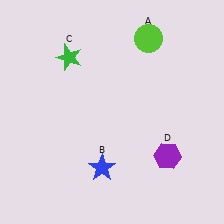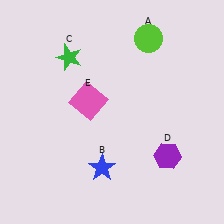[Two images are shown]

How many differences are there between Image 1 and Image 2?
There is 1 difference between the two images.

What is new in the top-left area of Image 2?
A pink square (E) was added in the top-left area of Image 2.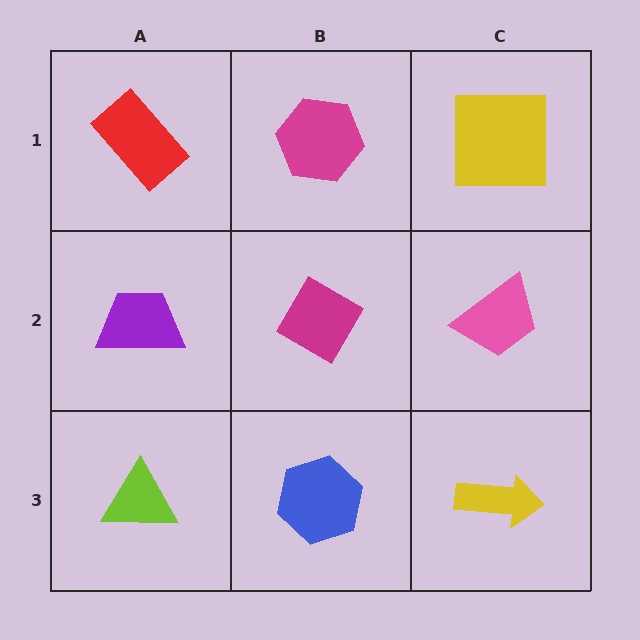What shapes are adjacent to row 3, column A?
A purple trapezoid (row 2, column A), a blue hexagon (row 3, column B).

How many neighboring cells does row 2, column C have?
3.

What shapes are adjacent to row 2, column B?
A magenta hexagon (row 1, column B), a blue hexagon (row 3, column B), a purple trapezoid (row 2, column A), a pink trapezoid (row 2, column C).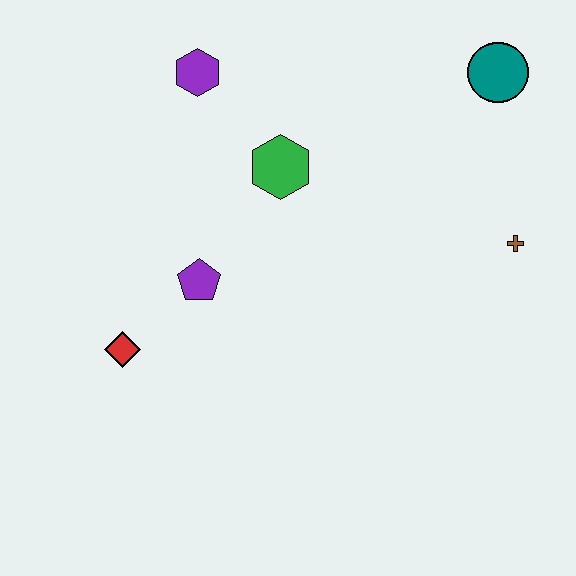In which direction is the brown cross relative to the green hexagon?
The brown cross is to the right of the green hexagon.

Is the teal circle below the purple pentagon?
No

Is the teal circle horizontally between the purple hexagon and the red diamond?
No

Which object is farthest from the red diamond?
The teal circle is farthest from the red diamond.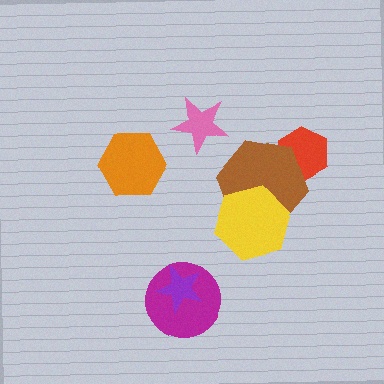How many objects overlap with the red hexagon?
1 object overlaps with the red hexagon.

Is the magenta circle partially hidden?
Yes, it is partially covered by another shape.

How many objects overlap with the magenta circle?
1 object overlaps with the magenta circle.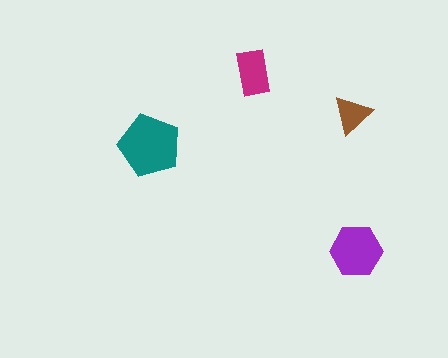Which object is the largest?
The teal pentagon.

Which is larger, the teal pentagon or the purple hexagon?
The teal pentagon.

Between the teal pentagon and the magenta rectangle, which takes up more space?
The teal pentagon.